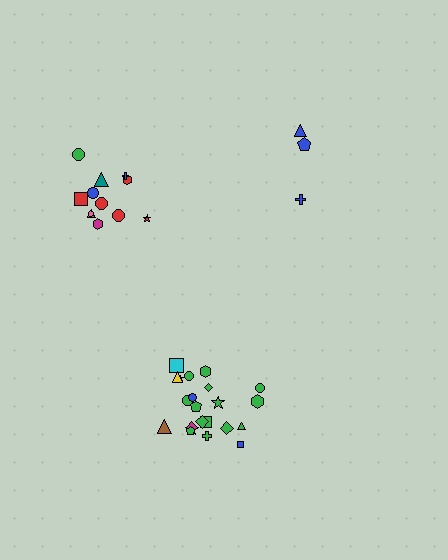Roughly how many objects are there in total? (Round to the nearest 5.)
Roughly 35 objects in total.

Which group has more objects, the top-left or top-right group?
The top-left group.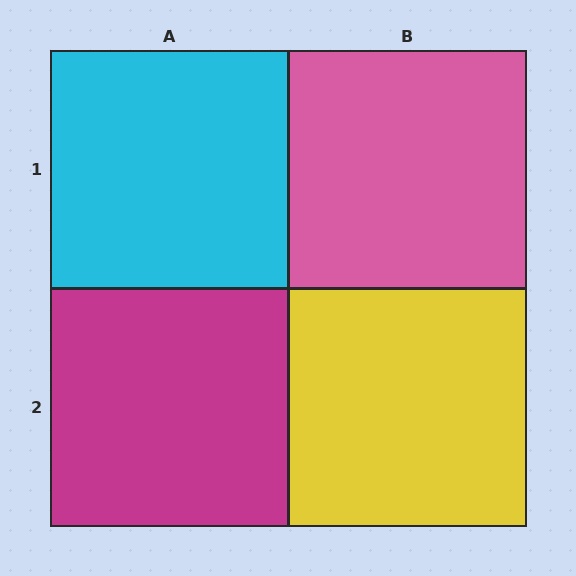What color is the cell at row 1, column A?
Cyan.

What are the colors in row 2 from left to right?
Magenta, yellow.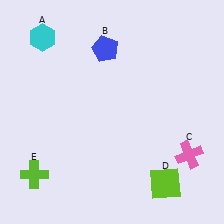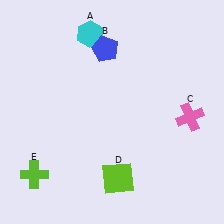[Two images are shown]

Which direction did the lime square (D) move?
The lime square (D) moved left.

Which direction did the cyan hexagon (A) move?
The cyan hexagon (A) moved right.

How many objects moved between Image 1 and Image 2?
3 objects moved between the two images.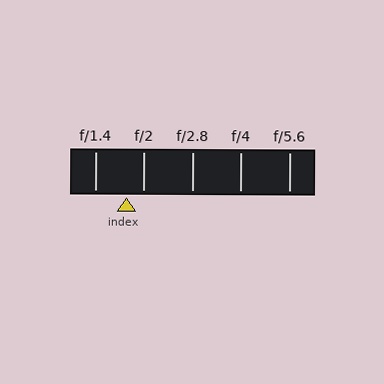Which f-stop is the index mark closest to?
The index mark is closest to f/2.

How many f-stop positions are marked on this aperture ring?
There are 5 f-stop positions marked.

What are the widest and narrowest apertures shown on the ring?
The widest aperture shown is f/1.4 and the narrowest is f/5.6.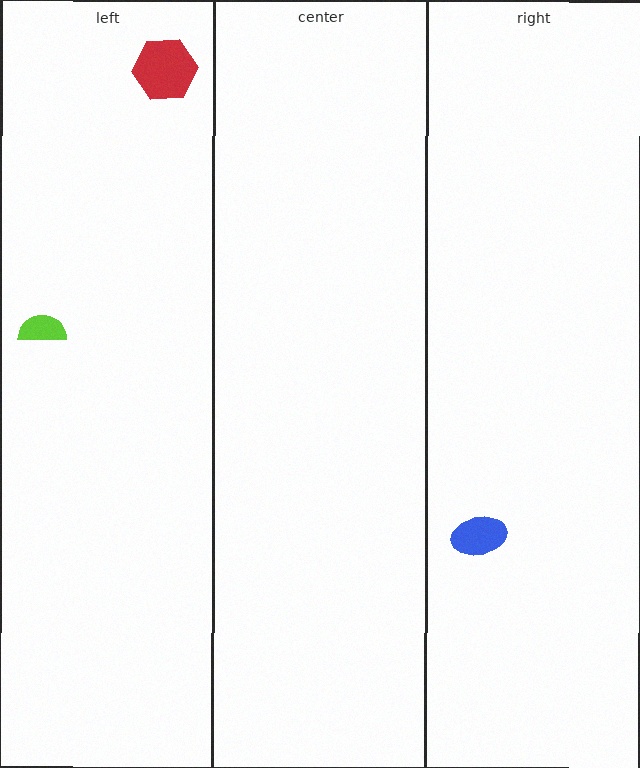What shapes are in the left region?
The red hexagon, the lime semicircle.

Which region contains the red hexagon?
The left region.